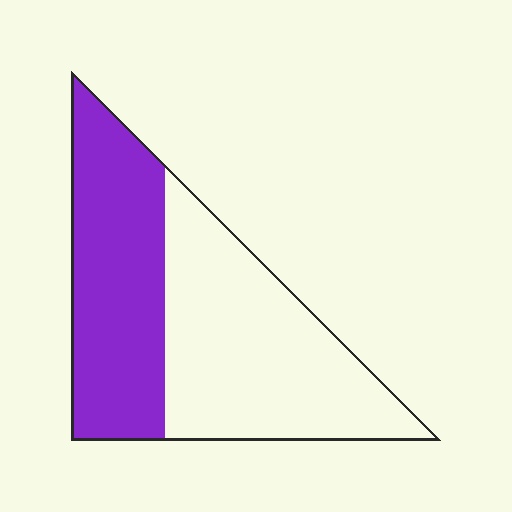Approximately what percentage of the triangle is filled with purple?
Approximately 45%.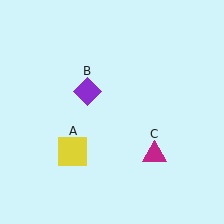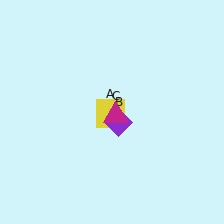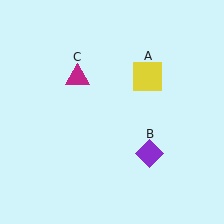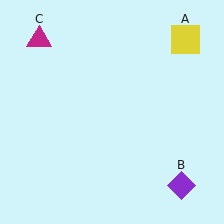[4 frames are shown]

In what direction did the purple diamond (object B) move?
The purple diamond (object B) moved down and to the right.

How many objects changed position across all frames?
3 objects changed position: yellow square (object A), purple diamond (object B), magenta triangle (object C).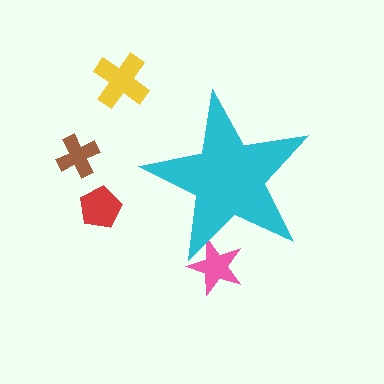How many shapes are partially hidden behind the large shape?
1 shape is partially hidden.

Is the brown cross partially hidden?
No, the brown cross is fully visible.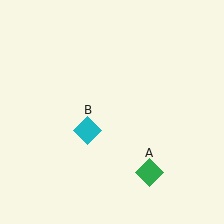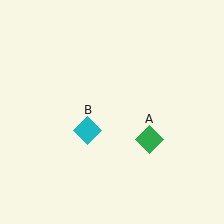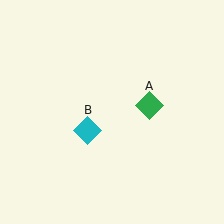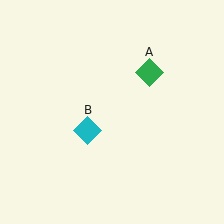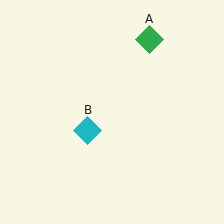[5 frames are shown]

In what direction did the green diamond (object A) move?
The green diamond (object A) moved up.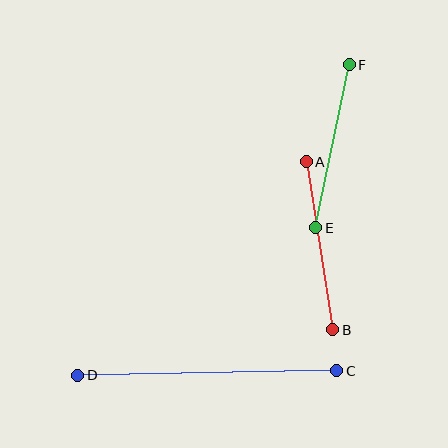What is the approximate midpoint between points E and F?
The midpoint is at approximately (332, 146) pixels.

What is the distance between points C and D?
The distance is approximately 259 pixels.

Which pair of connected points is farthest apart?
Points C and D are farthest apart.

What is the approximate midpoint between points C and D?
The midpoint is at approximately (207, 373) pixels.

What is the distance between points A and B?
The distance is approximately 170 pixels.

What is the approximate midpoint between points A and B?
The midpoint is at approximately (319, 246) pixels.